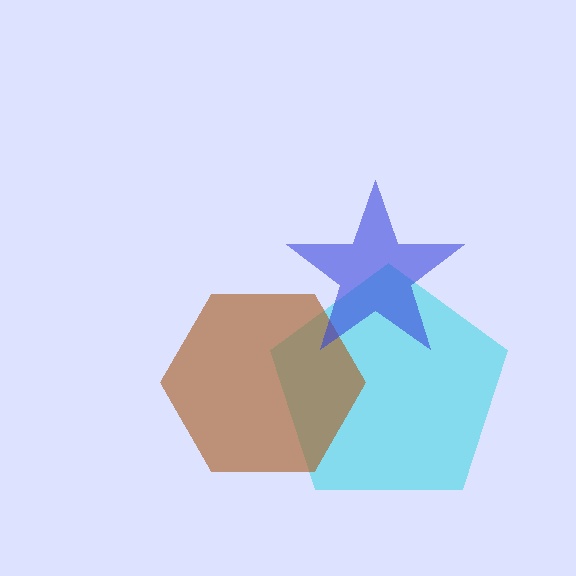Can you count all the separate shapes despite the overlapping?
Yes, there are 3 separate shapes.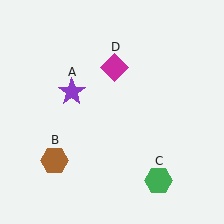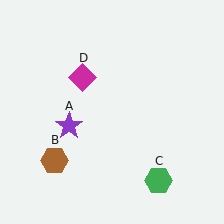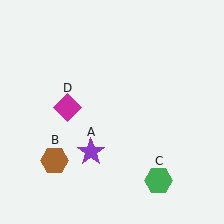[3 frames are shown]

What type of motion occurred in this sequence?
The purple star (object A), magenta diamond (object D) rotated counterclockwise around the center of the scene.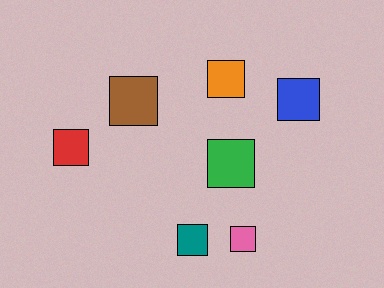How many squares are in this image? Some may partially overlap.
There are 7 squares.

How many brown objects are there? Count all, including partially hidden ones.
There is 1 brown object.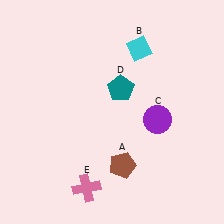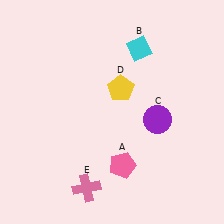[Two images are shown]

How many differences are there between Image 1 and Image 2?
There are 2 differences between the two images.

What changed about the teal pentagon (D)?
In Image 1, D is teal. In Image 2, it changed to yellow.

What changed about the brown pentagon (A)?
In Image 1, A is brown. In Image 2, it changed to pink.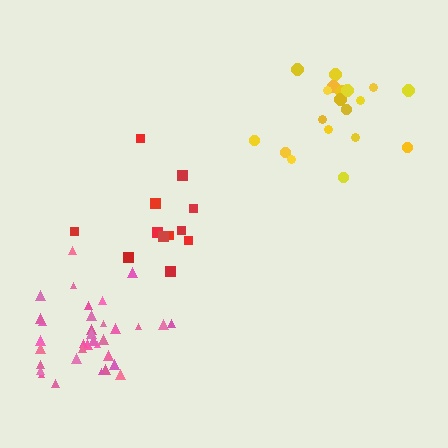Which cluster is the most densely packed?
Pink.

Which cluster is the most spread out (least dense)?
Red.